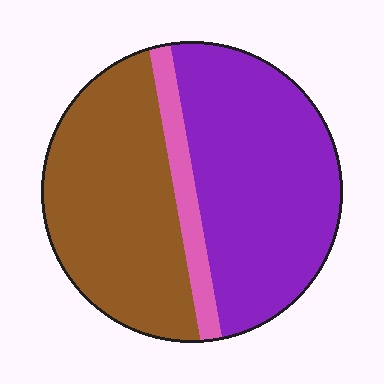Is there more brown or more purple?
Purple.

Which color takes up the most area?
Purple, at roughly 50%.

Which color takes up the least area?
Pink, at roughly 10%.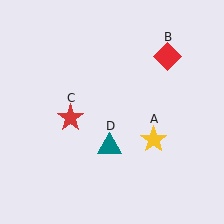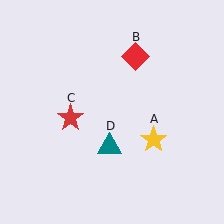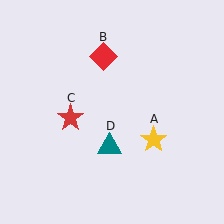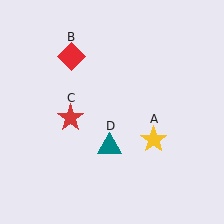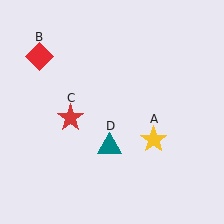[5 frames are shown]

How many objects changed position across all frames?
1 object changed position: red diamond (object B).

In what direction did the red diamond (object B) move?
The red diamond (object B) moved left.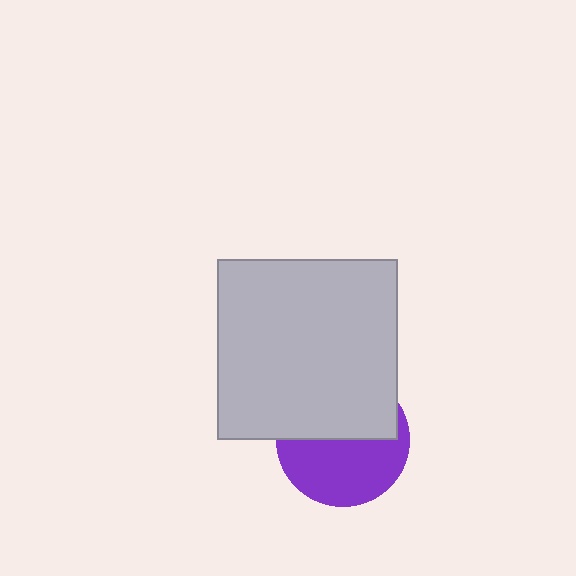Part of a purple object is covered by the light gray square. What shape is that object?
It is a circle.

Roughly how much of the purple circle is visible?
About half of it is visible (roughly 53%).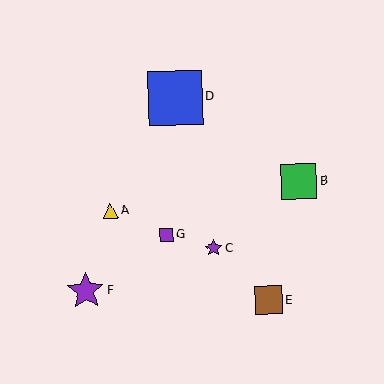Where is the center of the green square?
The center of the green square is at (299, 181).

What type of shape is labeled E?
Shape E is a brown square.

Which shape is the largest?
The blue square (labeled D) is the largest.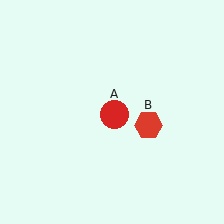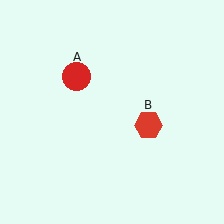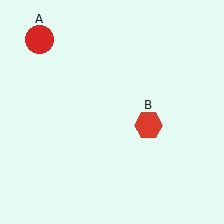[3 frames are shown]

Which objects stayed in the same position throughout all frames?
Red hexagon (object B) remained stationary.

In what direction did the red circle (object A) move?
The red circle (object A) moved up and to the left.